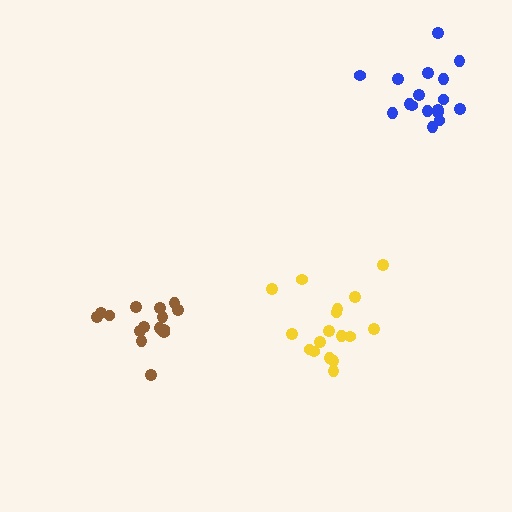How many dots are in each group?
Group 1: 15 dots, Group 2: 17 dots, Group 3: 17 dots (49 total).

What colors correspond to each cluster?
The clusters are colored: brown, yellow, blue.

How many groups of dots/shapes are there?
There are 3 groups.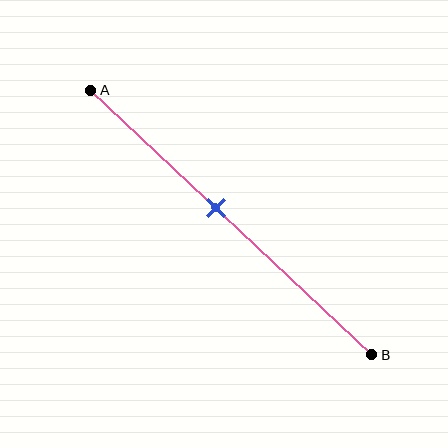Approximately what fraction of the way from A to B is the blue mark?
The blue mark is approximately 45% of the way from A to B.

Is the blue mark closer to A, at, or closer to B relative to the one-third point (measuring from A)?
The blue mark is closer to point B than the one-third point of segment AB.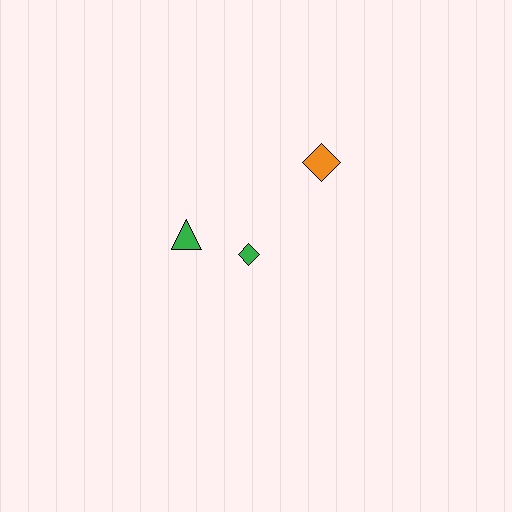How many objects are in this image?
There are 3 objects.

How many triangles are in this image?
There is 1 triangle.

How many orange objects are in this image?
There is 1 orange object.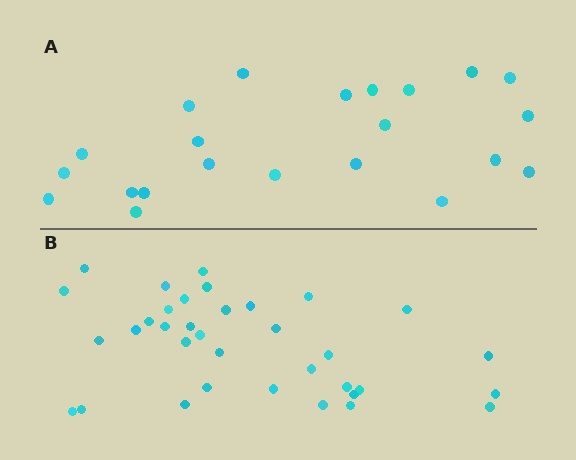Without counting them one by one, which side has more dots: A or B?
Region B (the bottom region) has more dots.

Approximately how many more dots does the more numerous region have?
Region B has approximately 15 more dots than region A.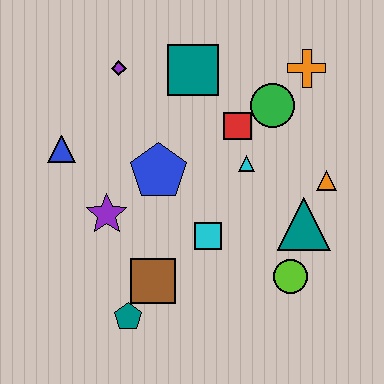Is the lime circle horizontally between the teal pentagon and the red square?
No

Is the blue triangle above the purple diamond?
No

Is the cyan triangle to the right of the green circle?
No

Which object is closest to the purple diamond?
The teal square is closest to the purple diamond.